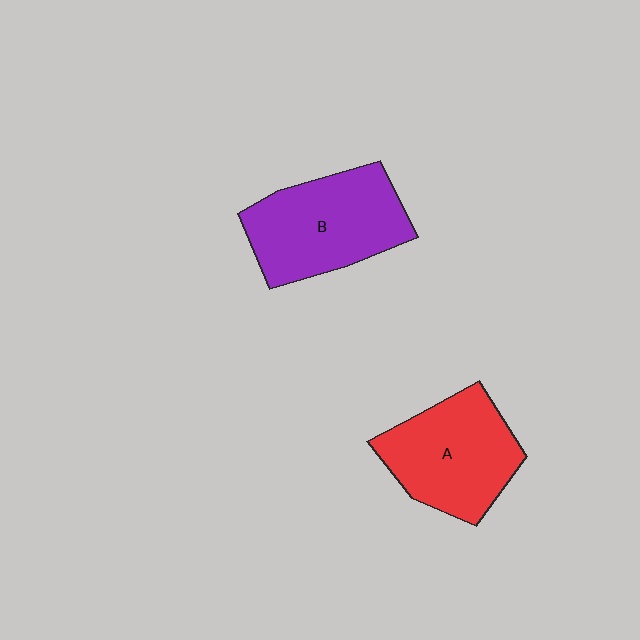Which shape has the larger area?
Shape B (purple).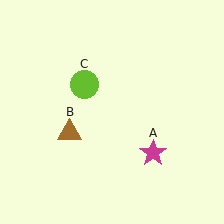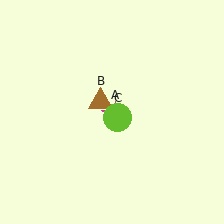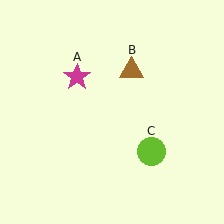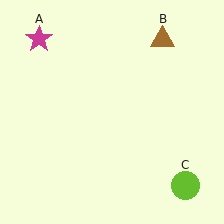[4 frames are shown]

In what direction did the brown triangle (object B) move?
The brown triangle (object B) moved up and to the right.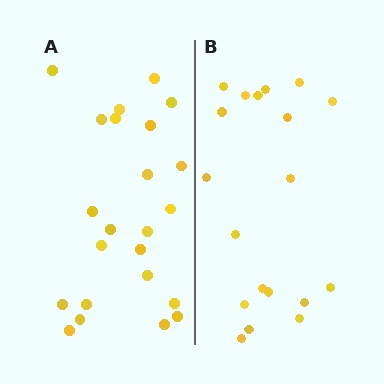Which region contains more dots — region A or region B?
Region A (the left region) has more dots.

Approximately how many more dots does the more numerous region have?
Region A has about 4 more dots than region B.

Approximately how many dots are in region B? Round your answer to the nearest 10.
About 20 dots. (The exact count is 19, which rounds to 20.)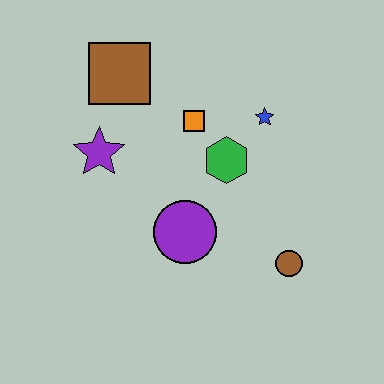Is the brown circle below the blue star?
Yes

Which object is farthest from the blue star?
The purple star is farthest from the blue star.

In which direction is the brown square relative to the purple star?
The brown square is above the purple star.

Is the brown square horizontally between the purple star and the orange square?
Yes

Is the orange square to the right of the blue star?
No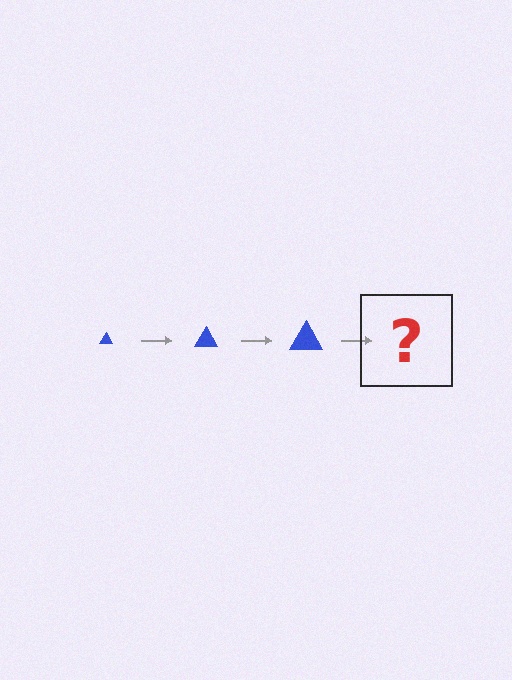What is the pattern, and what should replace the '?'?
The pattern is that the triangle gets progressively larger each step. The '?' should be a blue triangle, larger than the previous one.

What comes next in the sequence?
The next element should be a blue triangle, larger than the previous one.